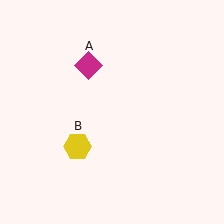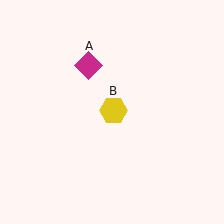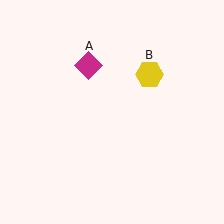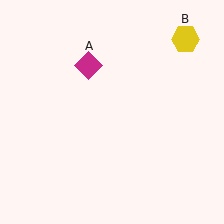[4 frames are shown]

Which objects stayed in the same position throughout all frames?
Magenta diamond (object A) remained stationary.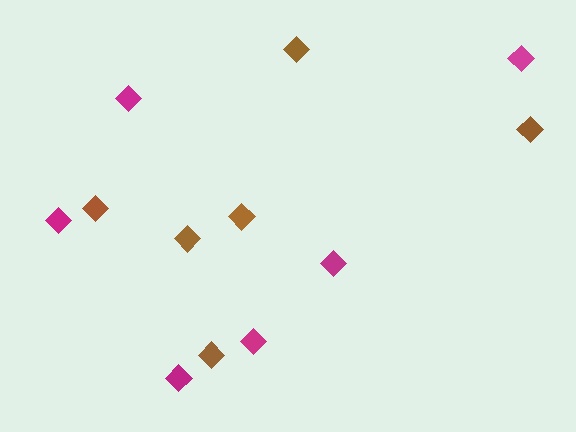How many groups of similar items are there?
There are 2 groups: one group of brown diamonds (6) and one group of magenta diamonds (6).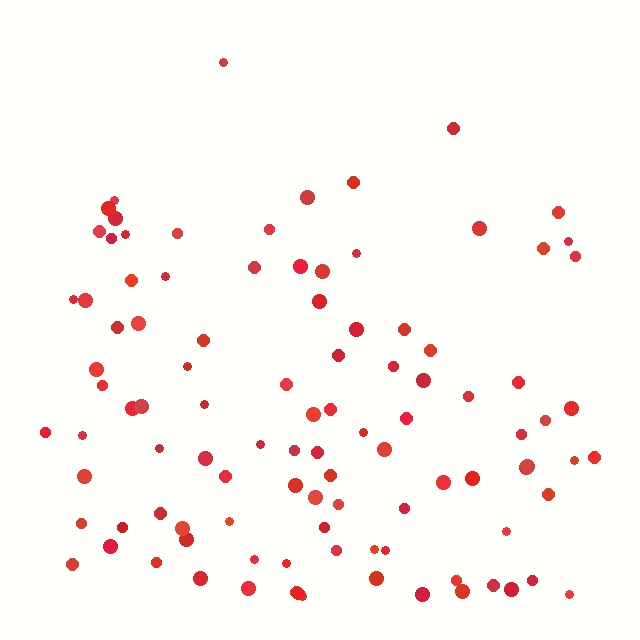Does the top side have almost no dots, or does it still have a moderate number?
Still a moderate number, just noticeably fewer than the bottom.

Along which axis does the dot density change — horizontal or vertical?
Vertical.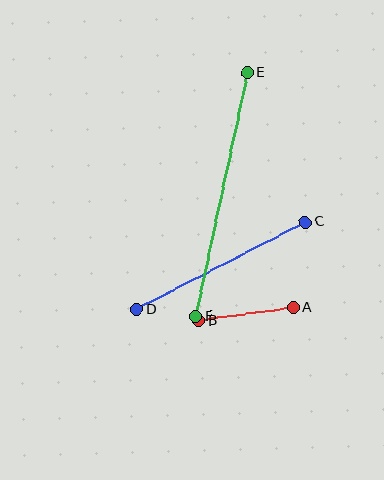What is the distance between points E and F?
The distance is approximately 249 pixels.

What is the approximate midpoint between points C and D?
The midpoint is at approximately (221, 266) pixels.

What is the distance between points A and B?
The distance is approximately 95 pixels.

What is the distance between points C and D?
The distance is approximately 190 pixels.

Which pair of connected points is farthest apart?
Points E and F are farthest apart.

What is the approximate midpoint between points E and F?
The midpoint is at approximately (222, 194) pixels.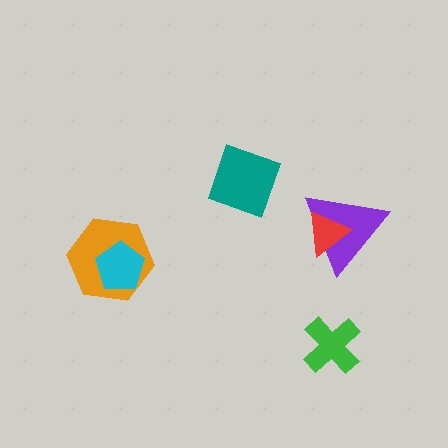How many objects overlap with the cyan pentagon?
1 object overlaps with the cyan pentagon.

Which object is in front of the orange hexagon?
The cyan pentagon is in front of the orange hexagon.